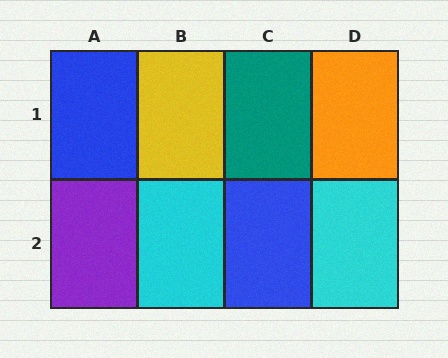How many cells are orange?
1 cell is orange.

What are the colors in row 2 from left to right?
Purple, cyan, blue, cyan.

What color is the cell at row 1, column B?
Yellow.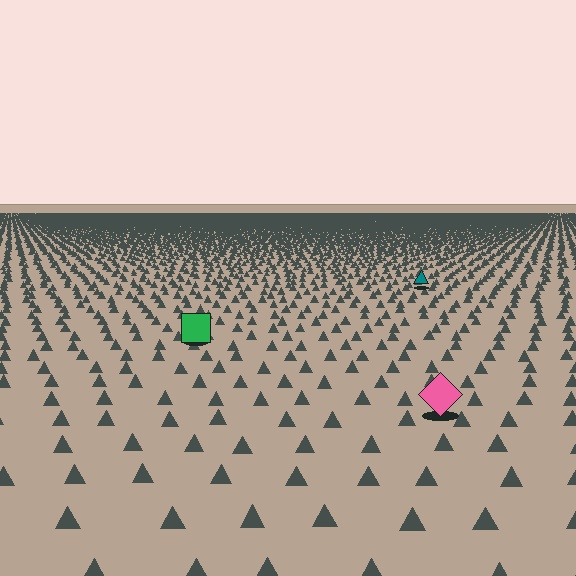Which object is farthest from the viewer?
The teal triangle is farthest from the viewer. It appears smaller and the ground texture around it is denser.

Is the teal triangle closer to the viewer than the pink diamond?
No. The pink diamond is closer — you can tell from the texture gradient: the ground texture is coarser near it.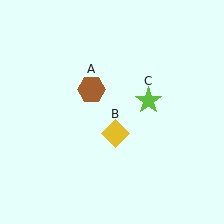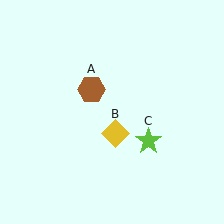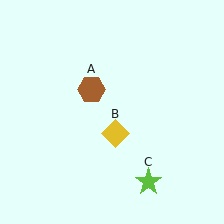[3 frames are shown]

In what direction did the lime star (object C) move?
The lime star (object C) moved down.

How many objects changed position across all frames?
1 object changed position: lime star (object C).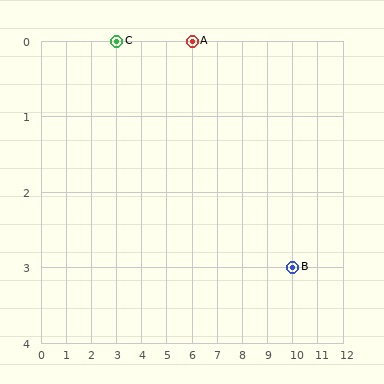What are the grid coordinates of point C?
Point C is at grid coordinates (3, 0).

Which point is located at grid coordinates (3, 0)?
Point C is at (3, 0).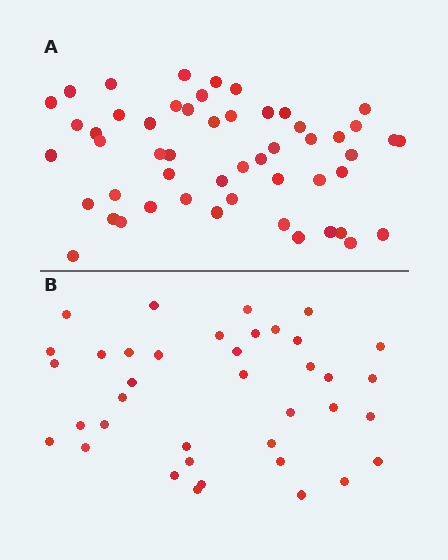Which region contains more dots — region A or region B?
Region A (the top region) has more dots.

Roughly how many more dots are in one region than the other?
Region A has approximately 15 more dots than region B.